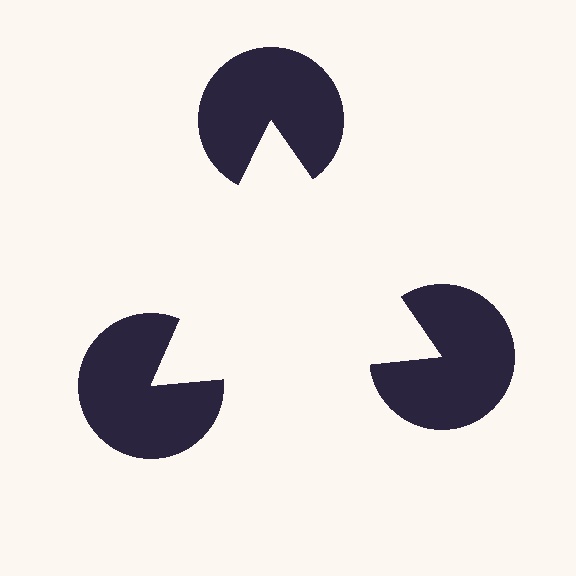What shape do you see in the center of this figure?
An illusory triangle — its edges are inferred from the aligned wedge cuts in the pac-man discs, not physically drawn.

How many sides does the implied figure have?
3 sides.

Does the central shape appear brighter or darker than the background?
It typically appears slightly brighter than the background, even though no actual brightness change is drawn.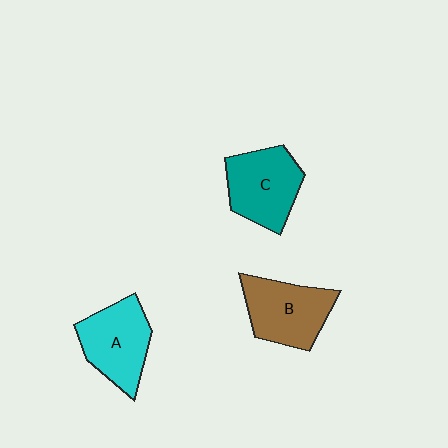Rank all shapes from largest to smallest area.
From largest to smallest: B (brown), C (teal), A (cyan).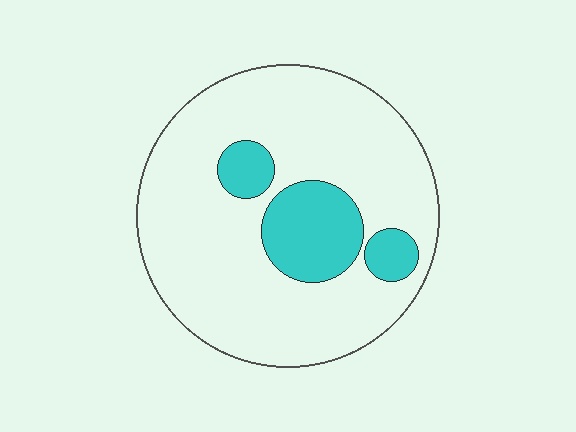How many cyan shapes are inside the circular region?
3.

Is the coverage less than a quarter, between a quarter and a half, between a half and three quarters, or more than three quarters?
Less than a quarter.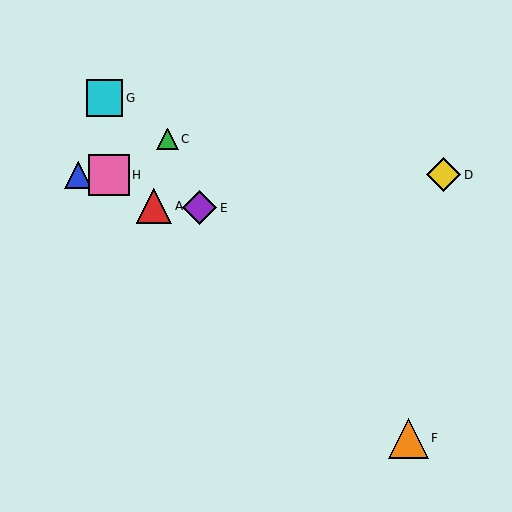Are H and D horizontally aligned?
Yes, both are at y≈175.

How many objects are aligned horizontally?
3 objects (B, D, H) are aligned horizontally.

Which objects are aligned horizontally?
Objects B, D, H are aligned horizontally.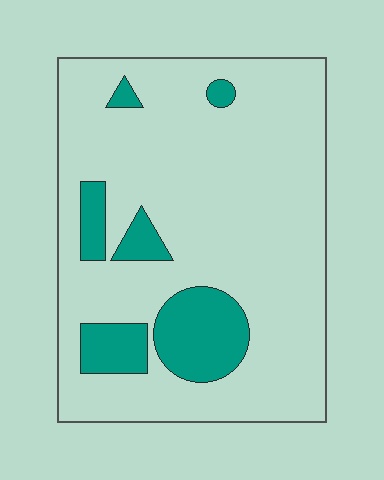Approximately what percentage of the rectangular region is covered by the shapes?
Approximately 15%.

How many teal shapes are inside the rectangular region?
6.